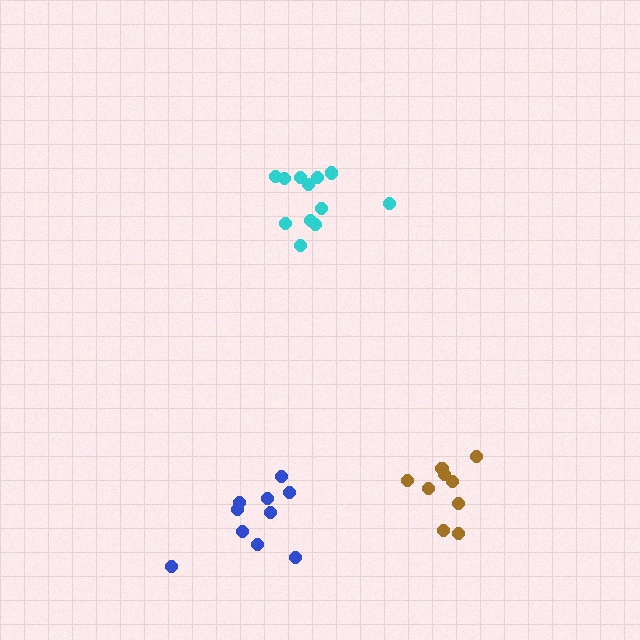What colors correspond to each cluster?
The clusters are colored: cyan, brown, blue.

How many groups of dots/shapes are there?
There are 3 groups.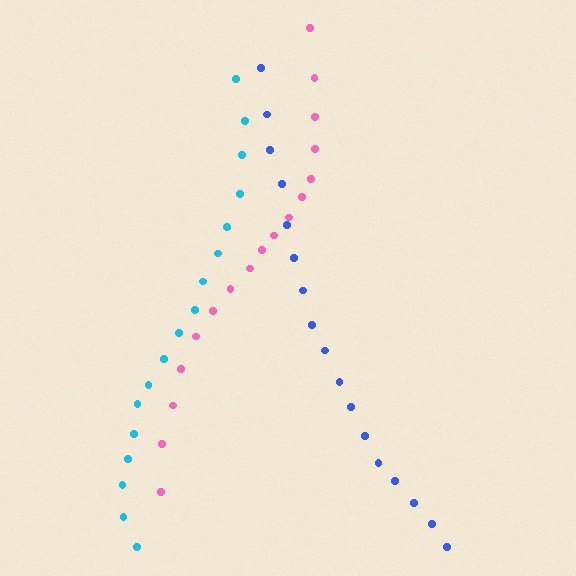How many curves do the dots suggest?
There are 3 distinct paths.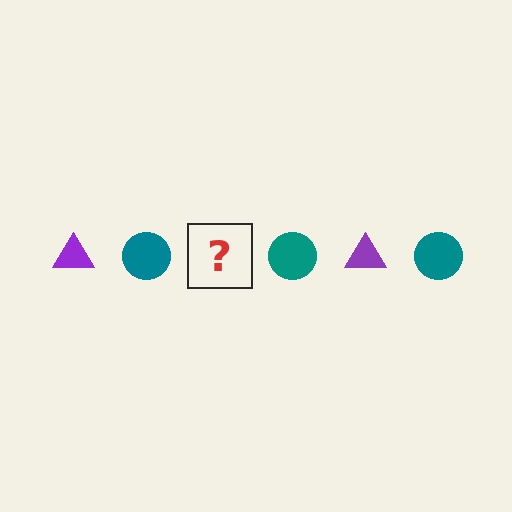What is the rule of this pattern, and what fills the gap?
The rule is that the pattern alternates between purple triangle and teal circle. The gap should be filled with a purple triangle.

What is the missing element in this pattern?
The missing element is a purple triangle.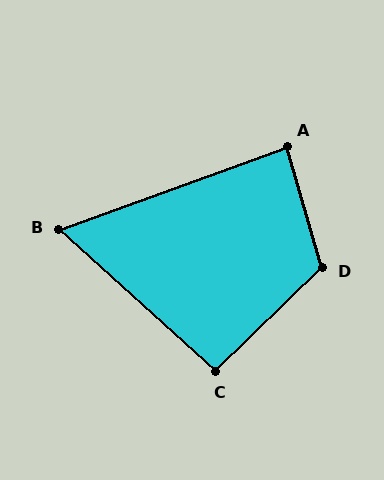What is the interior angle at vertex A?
Approximately 86 degrees (approximately right).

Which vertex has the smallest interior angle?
B, at approximately 62 degrees.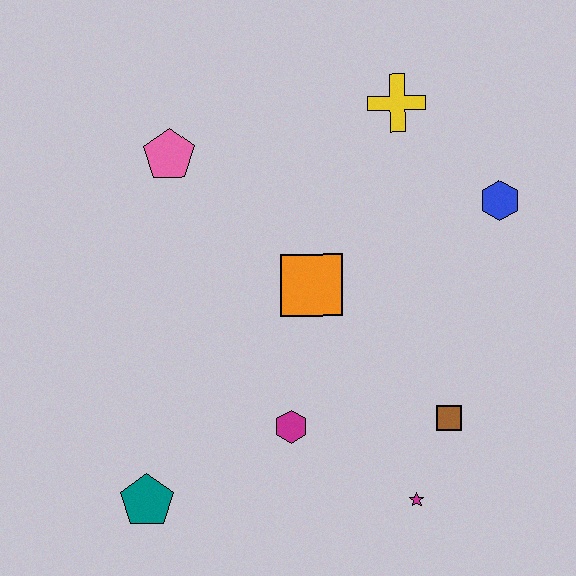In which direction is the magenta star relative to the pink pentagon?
The magenta star is below the pink pentagon.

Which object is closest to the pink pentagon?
The orange square is closest to the pink pentagon.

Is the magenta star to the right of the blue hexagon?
No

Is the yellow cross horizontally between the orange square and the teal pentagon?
No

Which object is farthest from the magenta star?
The pink pentagon is farthest from the magenta star.